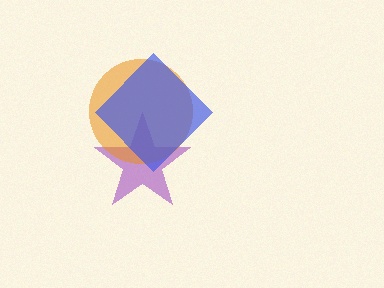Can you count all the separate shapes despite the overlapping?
Yes, there are 3 separate shapes.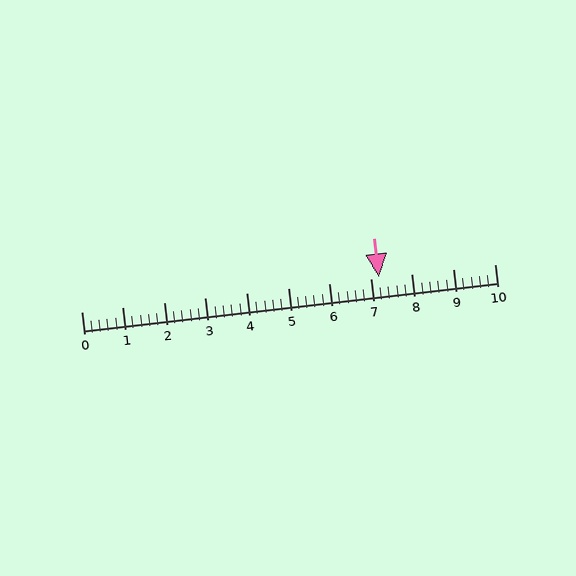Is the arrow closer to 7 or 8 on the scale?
The arrow is closer to 7.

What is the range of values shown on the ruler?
The ruler shows values from 0 to 10.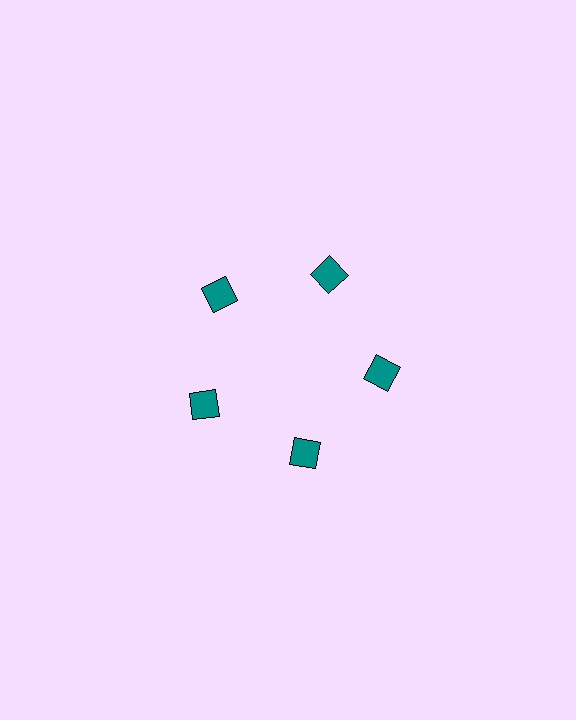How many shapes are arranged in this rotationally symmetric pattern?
There are 5 shapes, arranged in 5 groups of 1.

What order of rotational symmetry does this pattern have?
This pattern has 5-fold rotational symmetry.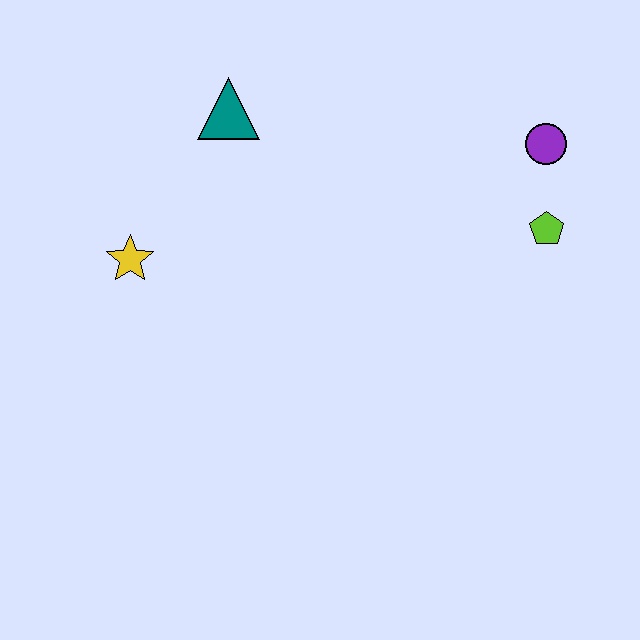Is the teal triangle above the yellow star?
Yes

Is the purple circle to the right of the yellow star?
Yes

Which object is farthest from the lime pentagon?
The yellow star is farthest from the lime pentagon.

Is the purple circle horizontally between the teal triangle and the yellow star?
No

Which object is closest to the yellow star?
The teal triangle is closest to the yellow star.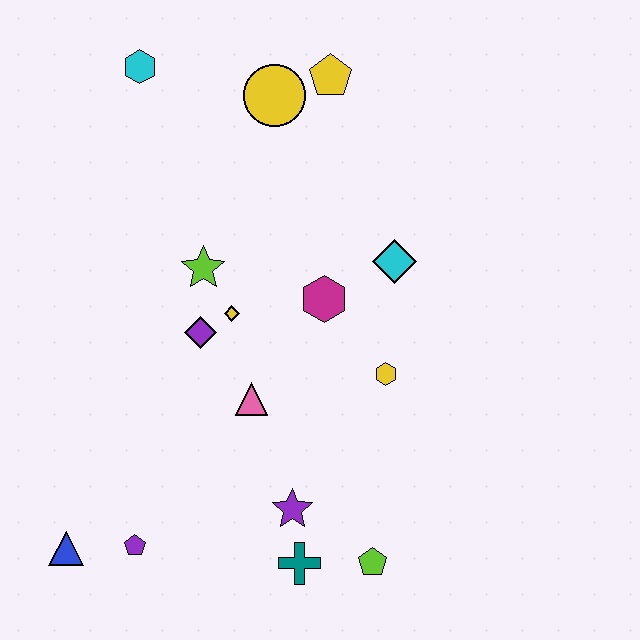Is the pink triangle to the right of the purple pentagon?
Yes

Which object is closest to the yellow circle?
The yellow pentagon is closest to the yellow circle.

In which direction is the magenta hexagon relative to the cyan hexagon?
The magenta hexagon is below the cyan hexagon.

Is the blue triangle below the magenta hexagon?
Yes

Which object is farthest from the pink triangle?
The cyan hexagon is farthest from the pink triangle.